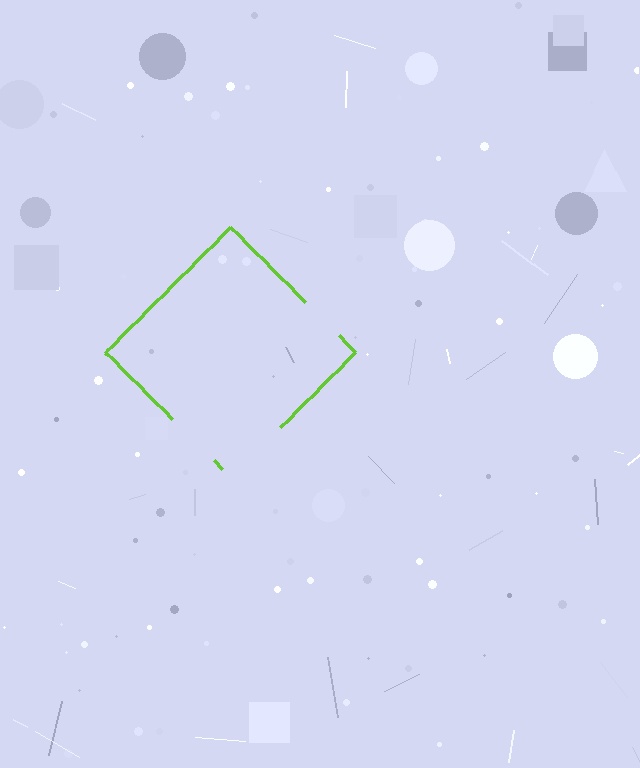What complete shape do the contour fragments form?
The contour fragments form a diamond.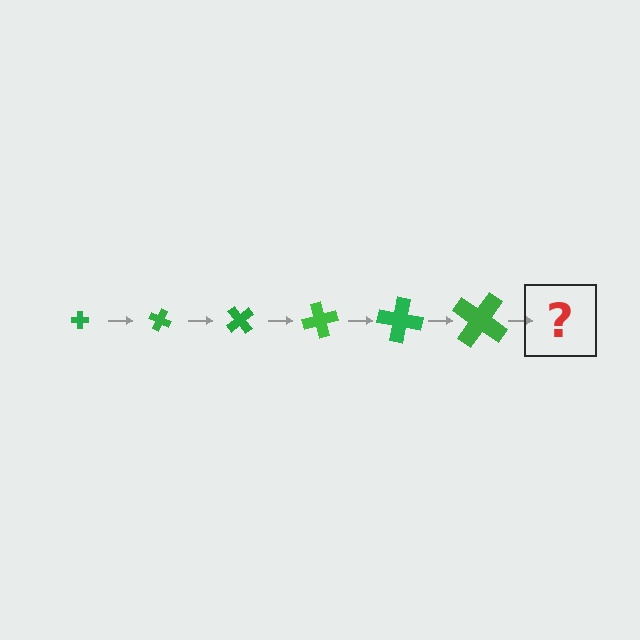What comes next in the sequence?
The next element should be a cross, larger than the previous one and rotated 150 degrees from the start.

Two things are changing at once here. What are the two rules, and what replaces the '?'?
The two rules are that the cross grows larger each step and it rotates 25 degrees each step. The '?' should be a cross, larger than the previous one and rotated 150 degrees from the start.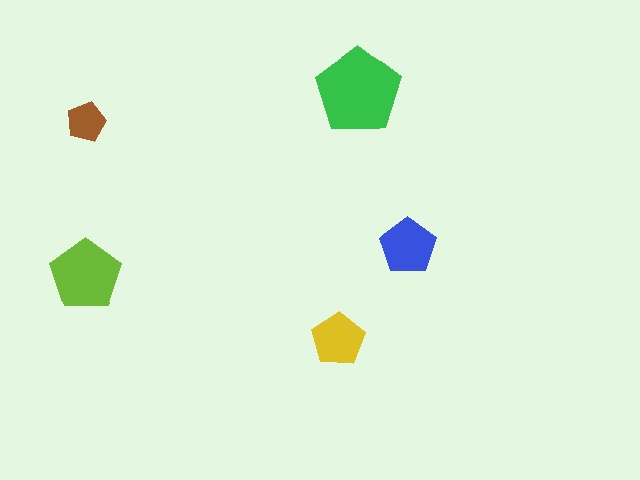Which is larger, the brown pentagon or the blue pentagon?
The blue one.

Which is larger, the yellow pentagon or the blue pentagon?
The blue one.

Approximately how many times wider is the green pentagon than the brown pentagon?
About 2 times wider.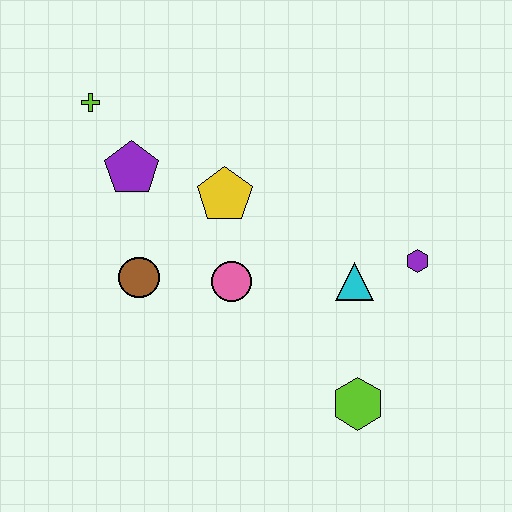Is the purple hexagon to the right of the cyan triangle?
Yes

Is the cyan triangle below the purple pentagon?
Yes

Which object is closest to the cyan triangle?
The purple hexagon is closest to the cyan triangle.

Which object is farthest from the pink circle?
The lime cross is farthest from the pink circle.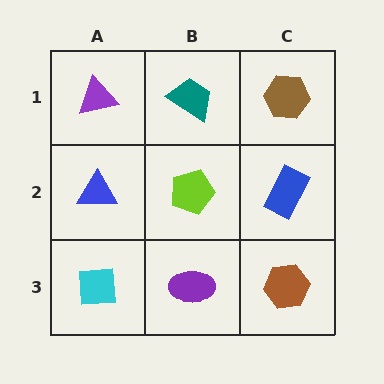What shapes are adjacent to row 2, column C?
A brown hexagon (row 1, column C), a brown hexagon (row 3, column C), a lime pentagon (row 2, column B).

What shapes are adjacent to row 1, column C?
A blue rectangle (row 2, column C), a teal trapezoid (row 1, column B).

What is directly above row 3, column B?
A lime pentagon.